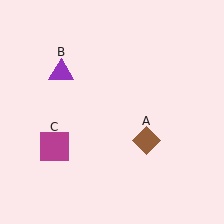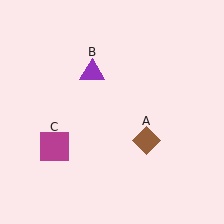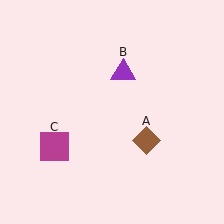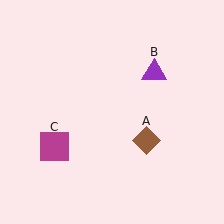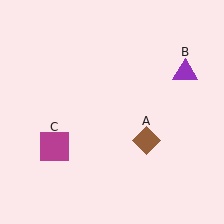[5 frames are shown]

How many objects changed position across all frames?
1 object changed position: purple triangle (object B).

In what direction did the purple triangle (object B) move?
The purple triangle (object B) moved right.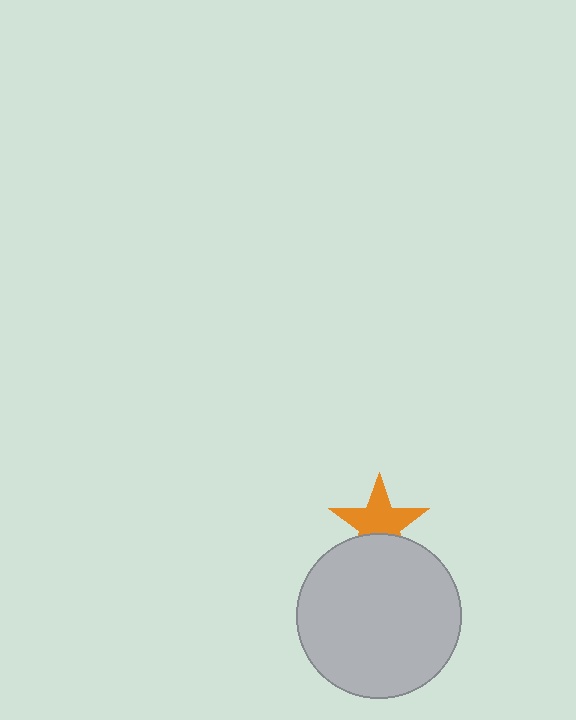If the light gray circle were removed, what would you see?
You would see the complete orange star.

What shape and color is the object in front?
The object in front is a light gray circle.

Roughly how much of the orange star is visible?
Most of it is visible (roughly 67%).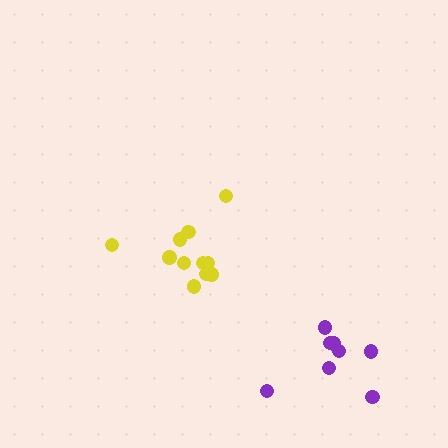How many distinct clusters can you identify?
There are 2 distinct clusters.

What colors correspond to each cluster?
The clusters are colored: purple, yellow.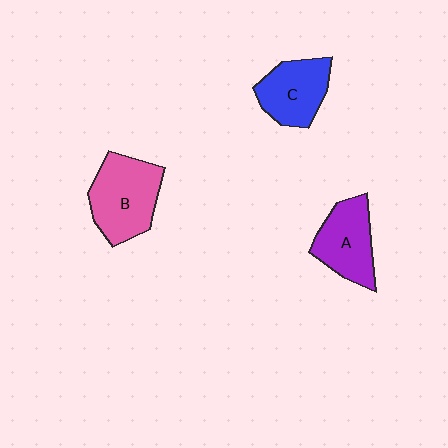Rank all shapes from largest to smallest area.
From largest to smallest: B (pink), A (purple), C (blue).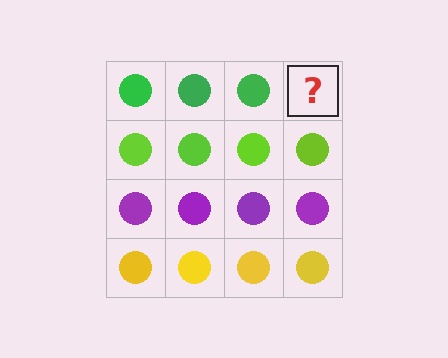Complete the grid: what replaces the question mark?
The question mark should be replaced with a green circle.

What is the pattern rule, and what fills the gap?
The rule is that each row has a consistent color. The gap should be filled with a green circle.